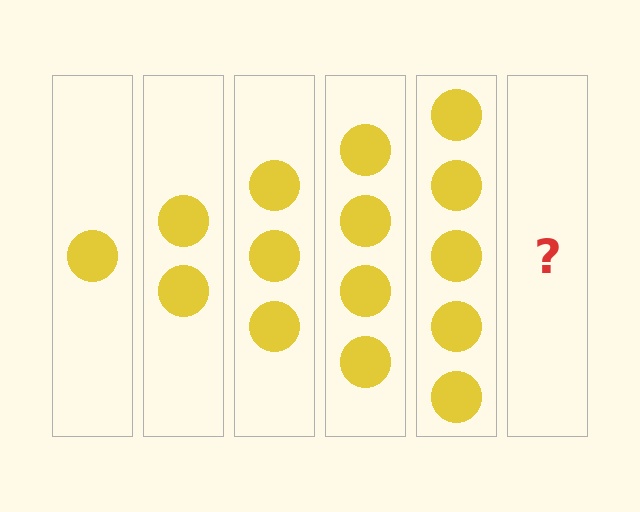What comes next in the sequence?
The next element should be 6 circles.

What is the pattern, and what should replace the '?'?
The pattern is that each step adds one more circle. The '?' should be 6 circles.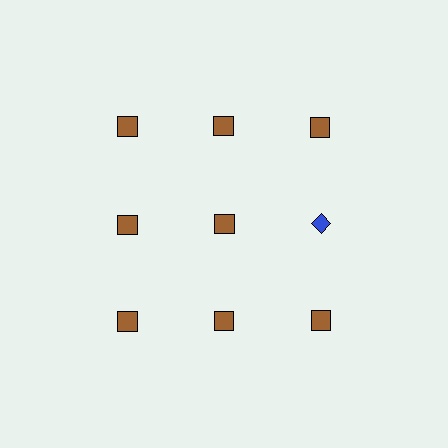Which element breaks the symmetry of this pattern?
The blue diamond in the second row, center column breaks the symmetry. All other shapes are brown squares.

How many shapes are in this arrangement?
There are 9 shapes arranged in a grid pattern.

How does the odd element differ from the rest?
It differs in both color (blue instead of brown) and shape (diamond instead of square).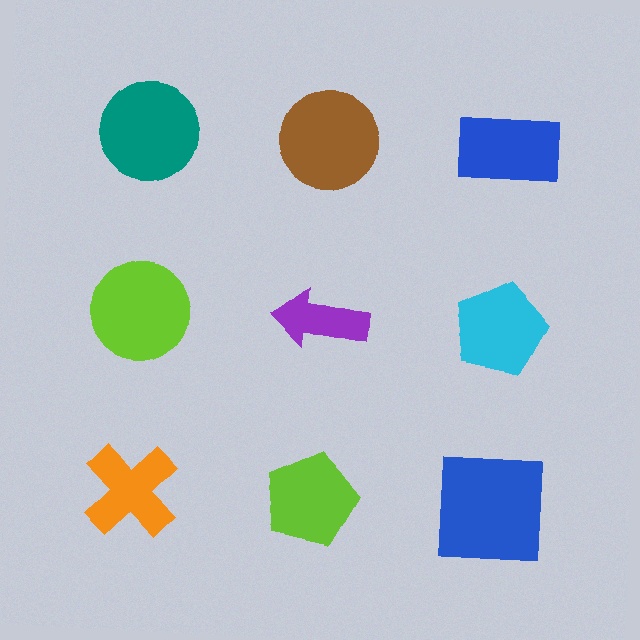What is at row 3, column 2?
A lime pentagon.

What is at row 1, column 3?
A blue rectangle.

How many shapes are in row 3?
3 shapes.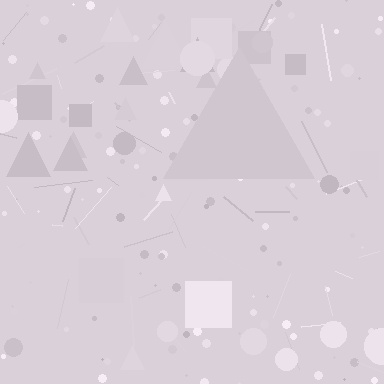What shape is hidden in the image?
A triangle is hidden in the image.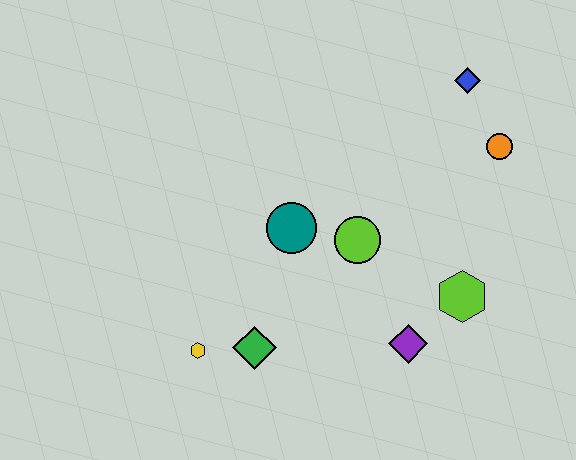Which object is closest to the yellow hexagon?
The green diamond is closest to the yellow hexagon.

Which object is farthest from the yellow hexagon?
The blue diamond is farthest from the yellow hexagon.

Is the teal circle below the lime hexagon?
No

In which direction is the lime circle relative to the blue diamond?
The lime circle is below the blue diamond.